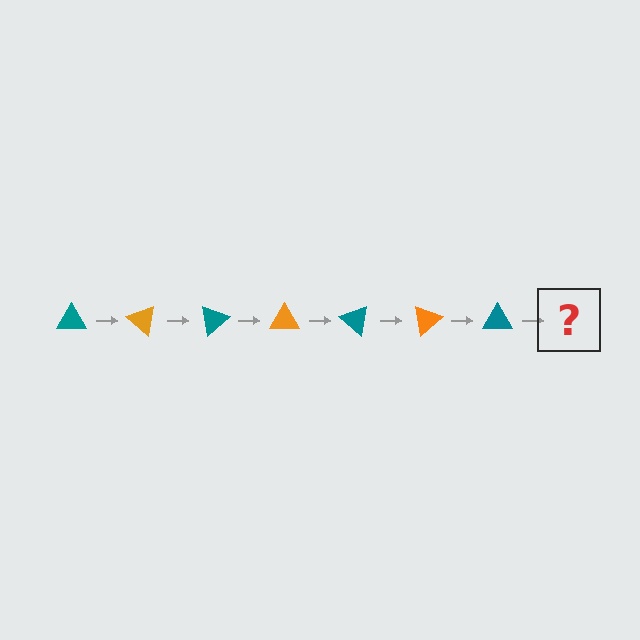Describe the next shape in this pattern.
It should be an orange triangle, rotated 280 degrees from the start.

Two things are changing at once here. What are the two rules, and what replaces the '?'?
The two rules are that it rotates 40 degrees each step and the color cycles through teal and orange. The '?' should be an orange triangle, rotated 280 degrees from the start.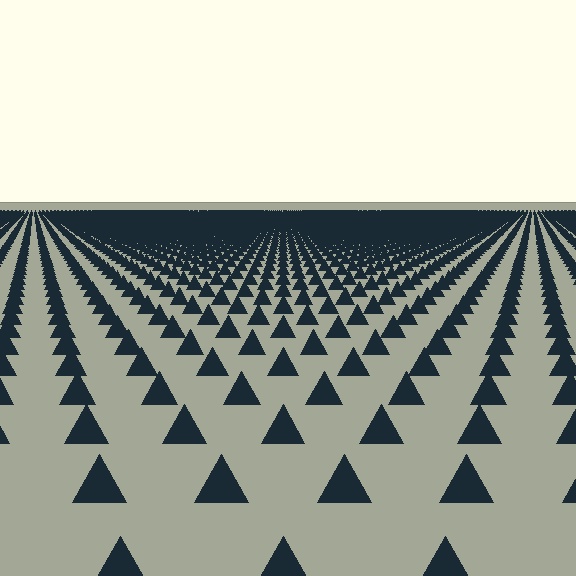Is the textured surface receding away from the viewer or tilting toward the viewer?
The surface is receding away from the viewer. Texture elements get smaller and denser toward the top.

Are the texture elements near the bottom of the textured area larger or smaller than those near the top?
Larger. Near the bottom, elements are closer to the viewer and appear at a bigger on-screen size.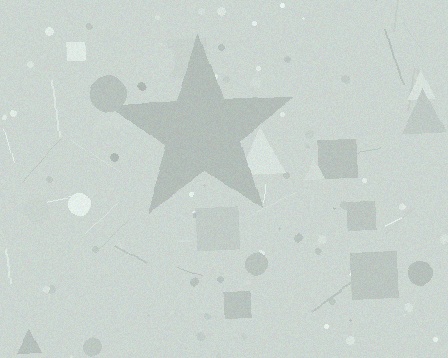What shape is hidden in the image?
A star is hidden in the image.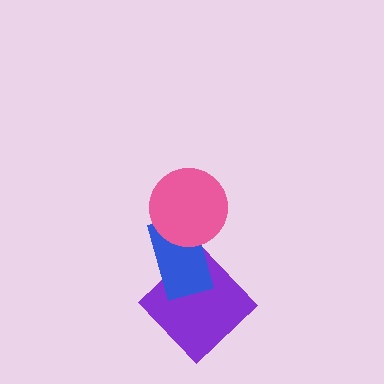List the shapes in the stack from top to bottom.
From top to bottom: the pink circle, the blue rectangle, the purple diamond.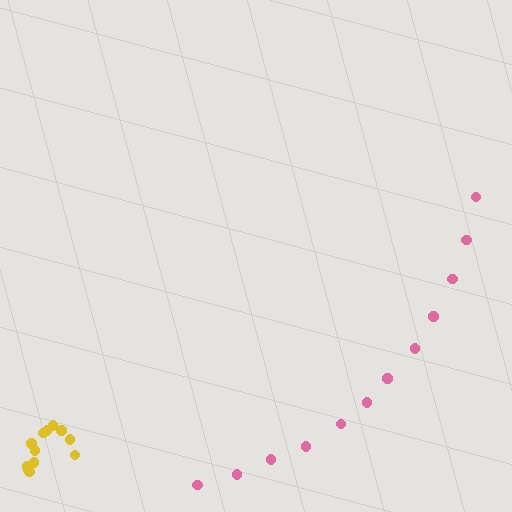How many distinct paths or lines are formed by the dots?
There are 2 distinct paths.